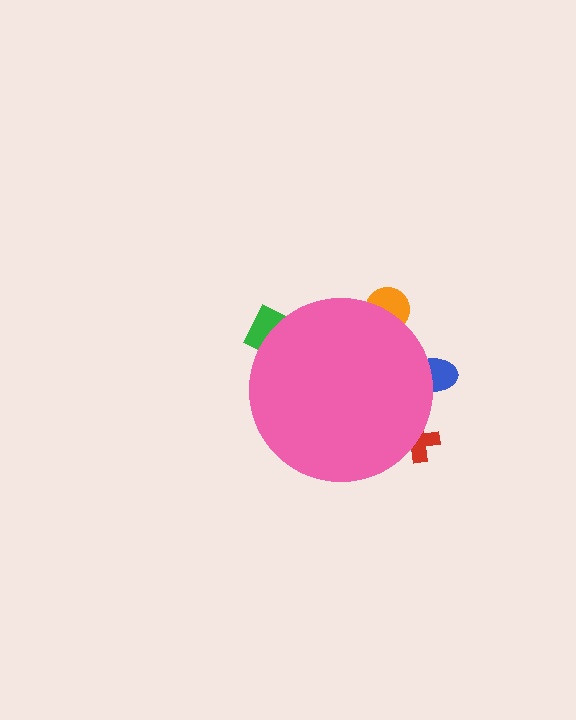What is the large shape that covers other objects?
A pink circle.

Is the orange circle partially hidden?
Yes, the orange circle is partially hidden behind the pink circle.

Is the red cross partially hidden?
Yes, the red cross is partially hidden behind the pink circle.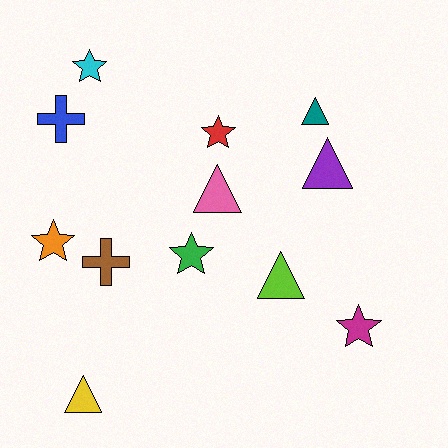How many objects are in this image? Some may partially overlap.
There are 12 objects.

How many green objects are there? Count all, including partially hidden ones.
There is 1 green object.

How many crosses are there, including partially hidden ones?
There are 2 crosses.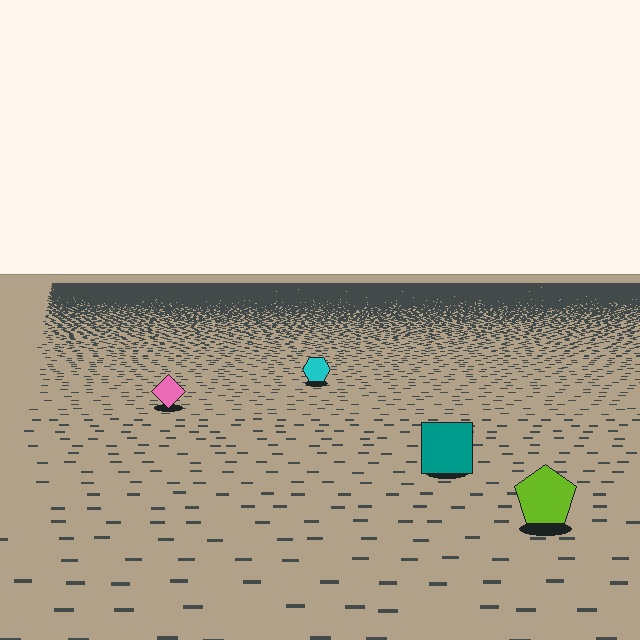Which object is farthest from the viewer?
The cyan hexagon is farthest from the viewer. It appears smaller and the ground texture around it is denser.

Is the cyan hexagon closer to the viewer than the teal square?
No. The teal square is closer — you can tell from the texture gradient: the ground texture is coarser near it.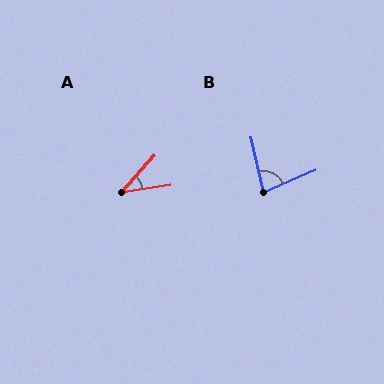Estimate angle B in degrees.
Approximately 79 degrees.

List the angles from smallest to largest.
A (40°), B (79°).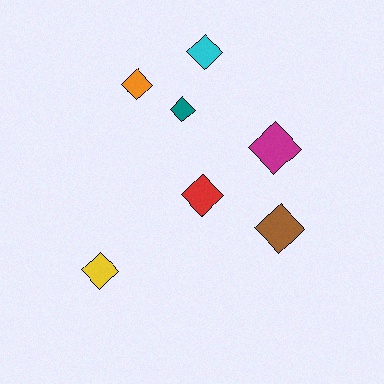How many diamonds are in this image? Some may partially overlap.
There are 7 diamonds.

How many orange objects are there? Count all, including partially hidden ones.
There is 1 orange object.